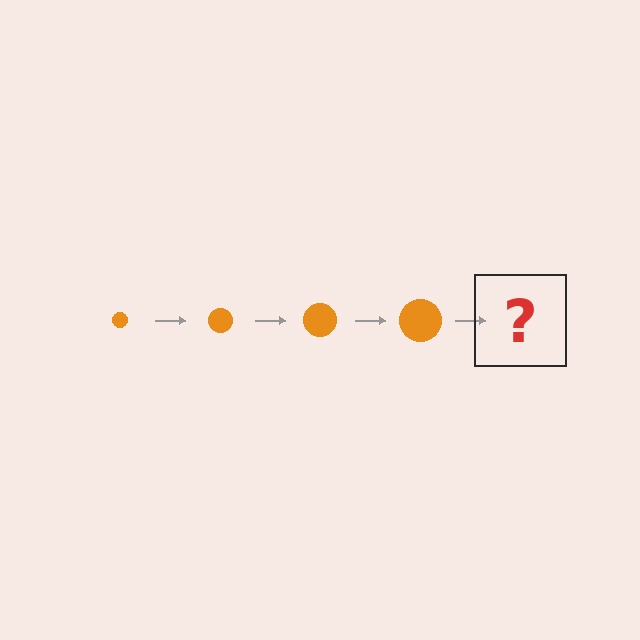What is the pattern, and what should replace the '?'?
The pattern is that the circle gets progressively larger each step. The '?' should be an orange circle, larger than the previous one.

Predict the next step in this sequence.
The next step is an orange circle, larger than the previous one.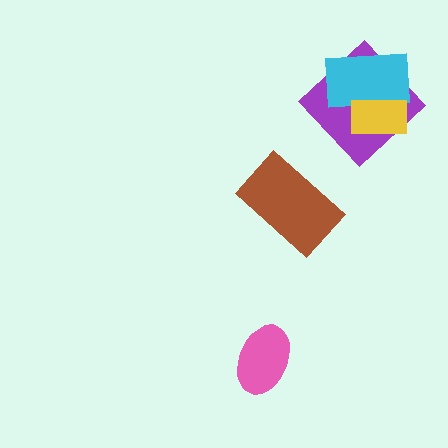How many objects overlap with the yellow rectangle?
2 objects overlap with the yellow rectangle.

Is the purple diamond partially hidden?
Yes, it is partially covered by another shape.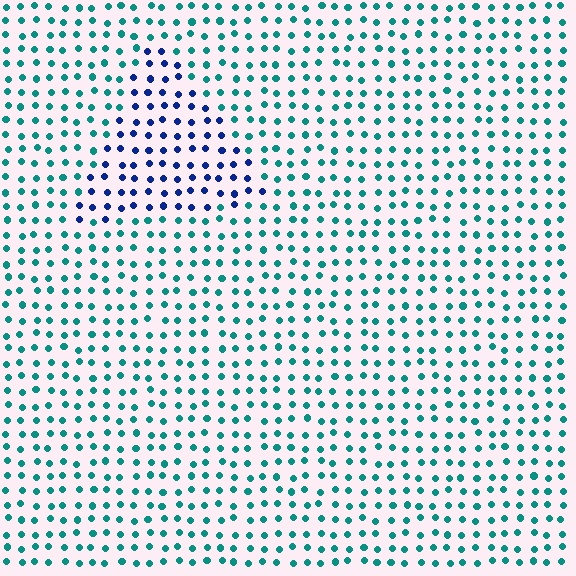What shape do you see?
I see a triangle.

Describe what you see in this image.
The image is filled with small teal elements in a uniform arrangement. A triangle-shaped region is visible where the elements are tinted to a slightly different hue, forming a subtle color boundary.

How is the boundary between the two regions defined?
The boundary is defined purely by a slight shift in hue (about 53 degrees). Spacing, size, and orientation are identical on both sides.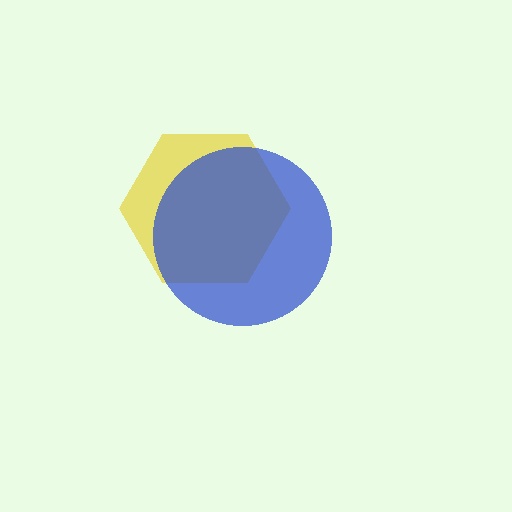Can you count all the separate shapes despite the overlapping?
Yes, there are 2 separate shapes.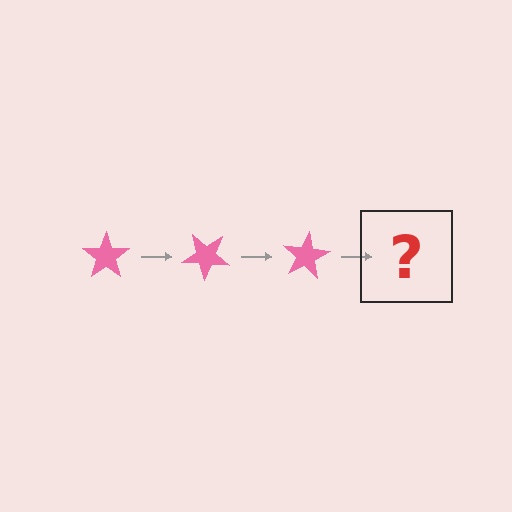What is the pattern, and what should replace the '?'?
The pattern is that the star rotates 40 degrees each step. The '?' should be a pink star rotated 120 degrees.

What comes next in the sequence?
The next element should be a pink star rotated 120 degrees.